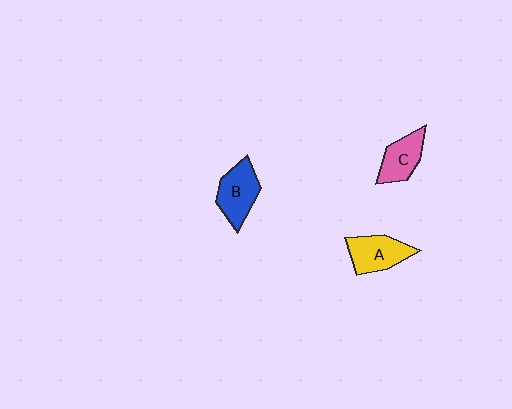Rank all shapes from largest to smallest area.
From largest to smallest: B (blue), A (yellow), C (pink).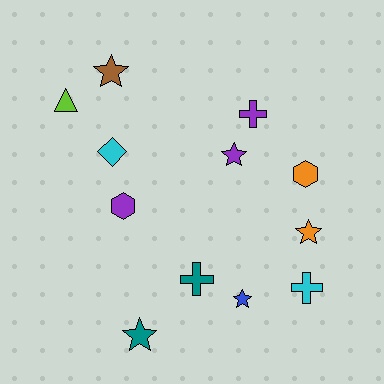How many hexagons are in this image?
There are 2 hexagons.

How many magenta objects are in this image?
There are no magenta objects.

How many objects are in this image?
There are 12 objects.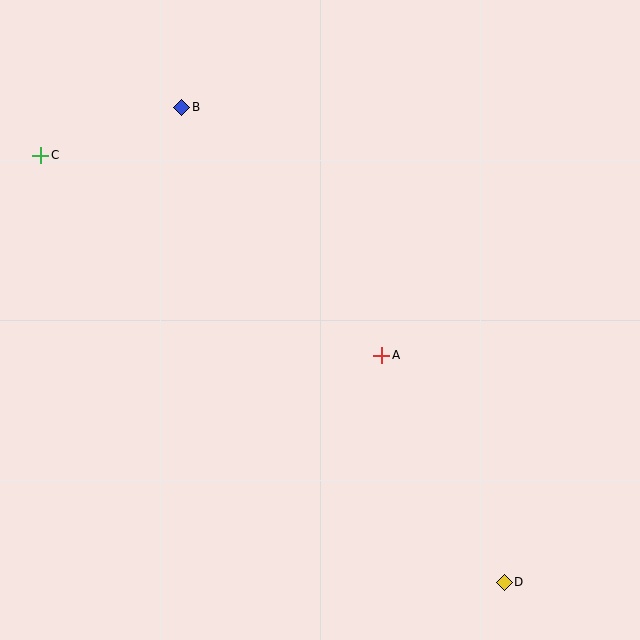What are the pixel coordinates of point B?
Point B is at (182, 107).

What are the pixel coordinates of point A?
Point A is at (382, 355).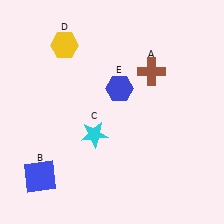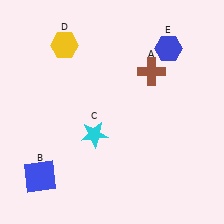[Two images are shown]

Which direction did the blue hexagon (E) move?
The blue hexagon (E) moved right.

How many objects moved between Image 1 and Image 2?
1 object moved between the two images.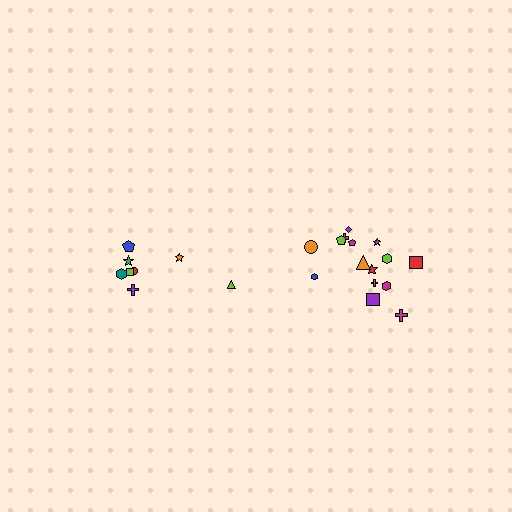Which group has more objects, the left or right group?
The right group.